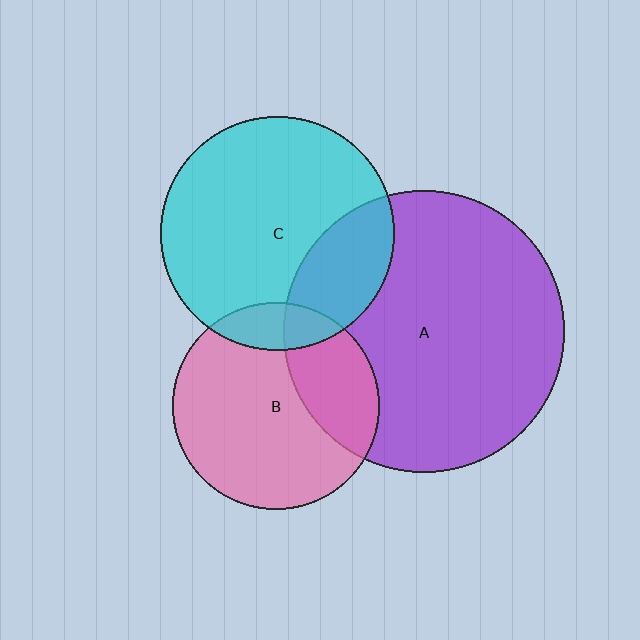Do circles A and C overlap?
Yes.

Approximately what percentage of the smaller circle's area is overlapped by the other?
Approximately 25%.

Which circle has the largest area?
Circle A (purple).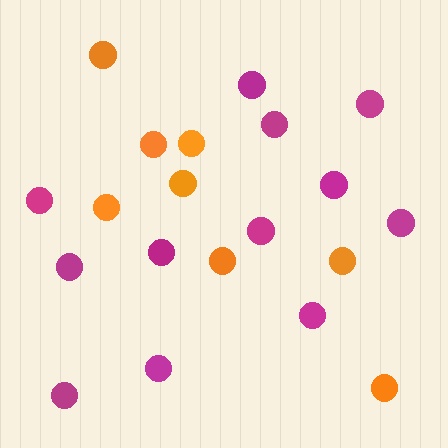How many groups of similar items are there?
There are 2 groups: one group of orange circles (8) and one group of magenta circles (12).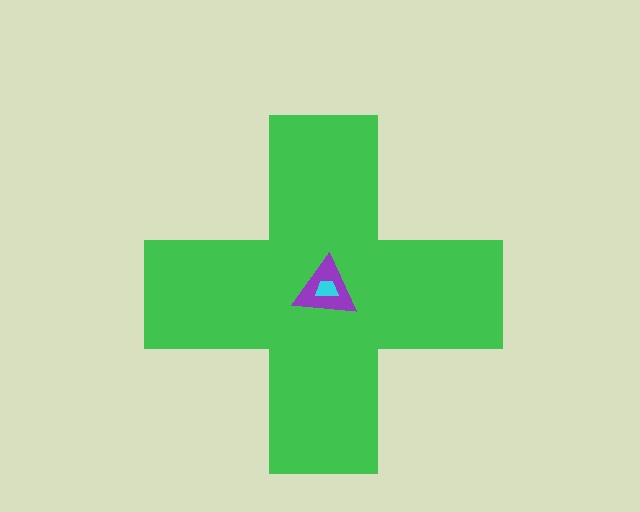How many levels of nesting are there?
3.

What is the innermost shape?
The cyan trapezoid.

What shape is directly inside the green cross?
The purple triangle.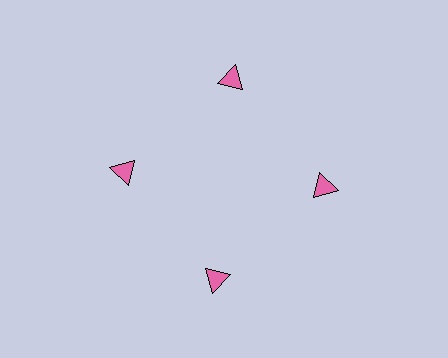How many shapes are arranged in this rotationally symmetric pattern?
There are 4 shapes, arranged in 4 groups of 1.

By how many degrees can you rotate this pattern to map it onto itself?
The pattern maps onto itself every 90 degrees of rotation.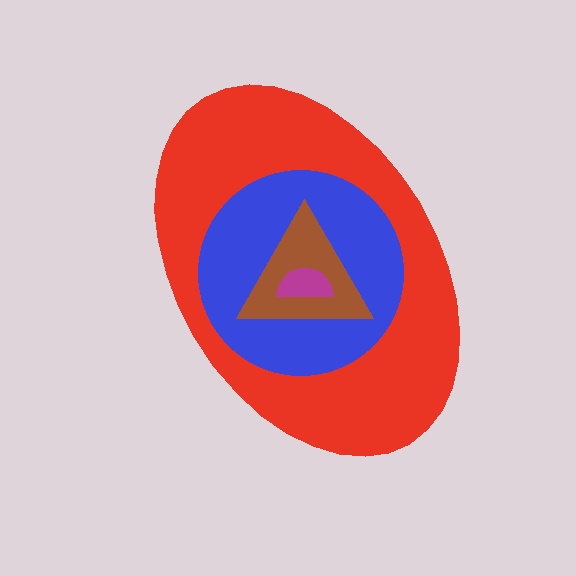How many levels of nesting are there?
4.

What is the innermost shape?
The magenta semicircle.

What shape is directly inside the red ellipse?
The blue circle.